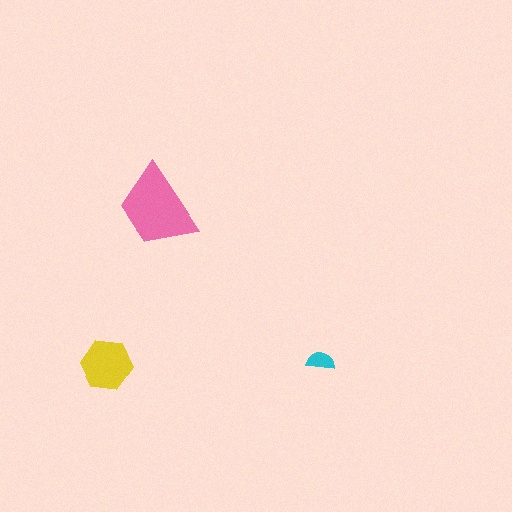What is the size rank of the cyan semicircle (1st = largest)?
3rd.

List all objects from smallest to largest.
The cyan semicircle, the yellow hexagon, the pink trapezoid.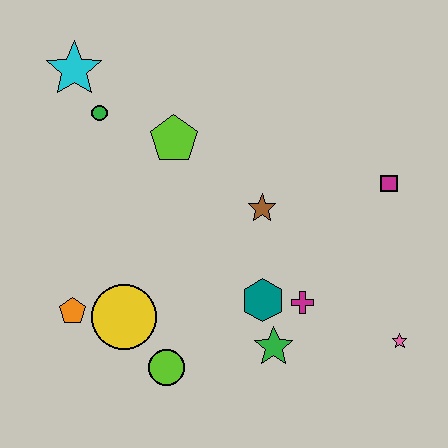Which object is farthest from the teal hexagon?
The cyan star is farthest from the teal hexagon.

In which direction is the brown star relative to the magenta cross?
The brown star is above the magenta cross.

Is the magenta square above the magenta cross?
Yes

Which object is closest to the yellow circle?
The orange pentagon is closest to the yellow circle.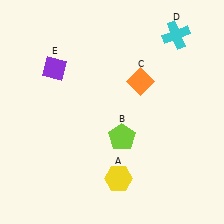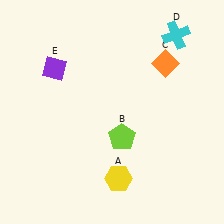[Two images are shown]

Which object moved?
The orange diamond (C) moved right.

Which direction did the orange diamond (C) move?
The orange diamond (C) moved right.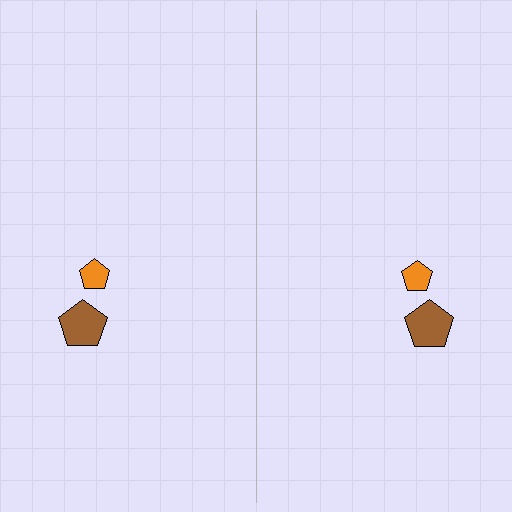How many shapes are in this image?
There are 4 shapes in this image.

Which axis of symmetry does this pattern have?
The pattern has a vertical axis of symmetry running through the center of the image.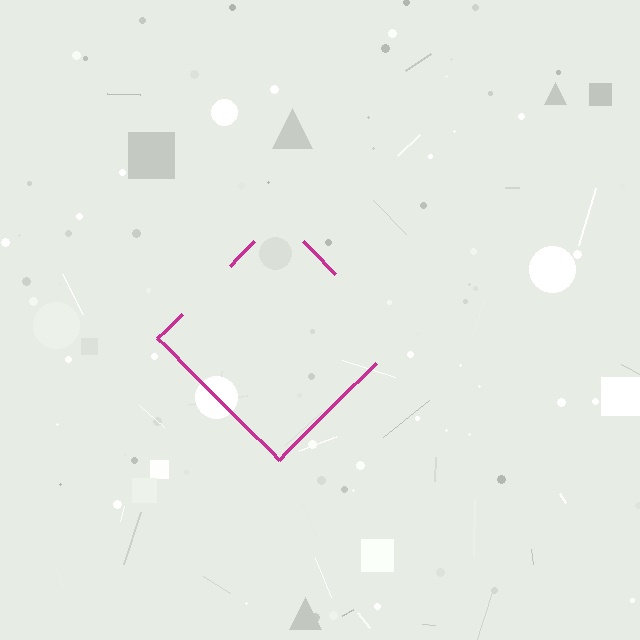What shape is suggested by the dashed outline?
The dashed outline suggests a diamond.